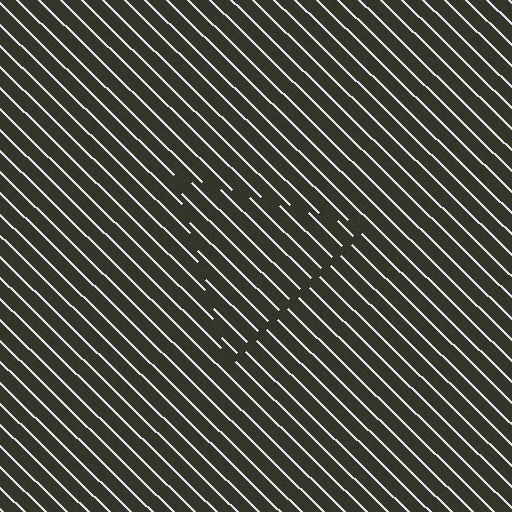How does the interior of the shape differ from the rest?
The interior of the shape contains the same grating, shifted by half a period — the contour is defined by the phase discontinuity where line-ends from the inner and outer gratings abut.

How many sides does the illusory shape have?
3 sides — the line-ends trace a triangle.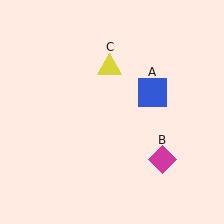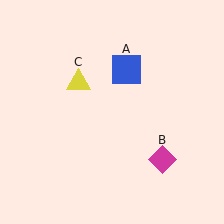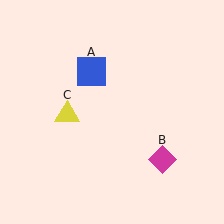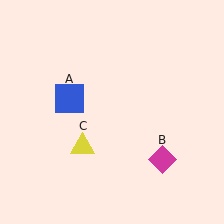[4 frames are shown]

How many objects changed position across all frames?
2 objects changed position: blue square (object A), yellow triangle (object C).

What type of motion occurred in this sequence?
The blue square (object A), yellow triangle (object C) rotated counterclockwise around the center of the scene.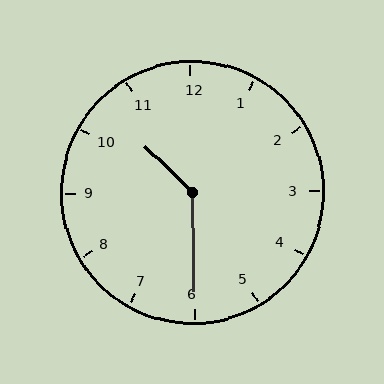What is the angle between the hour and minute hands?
Approximately 135 degrees.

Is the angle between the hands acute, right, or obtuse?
It is obtuse.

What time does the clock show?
10:30.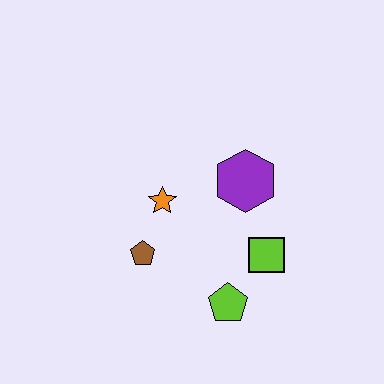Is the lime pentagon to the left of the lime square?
Yes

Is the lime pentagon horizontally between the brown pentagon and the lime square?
Yes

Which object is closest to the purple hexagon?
The lime square is closest to the purple hexagon.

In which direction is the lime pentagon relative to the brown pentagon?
The lime pentagon is to the right of the brown pentagon.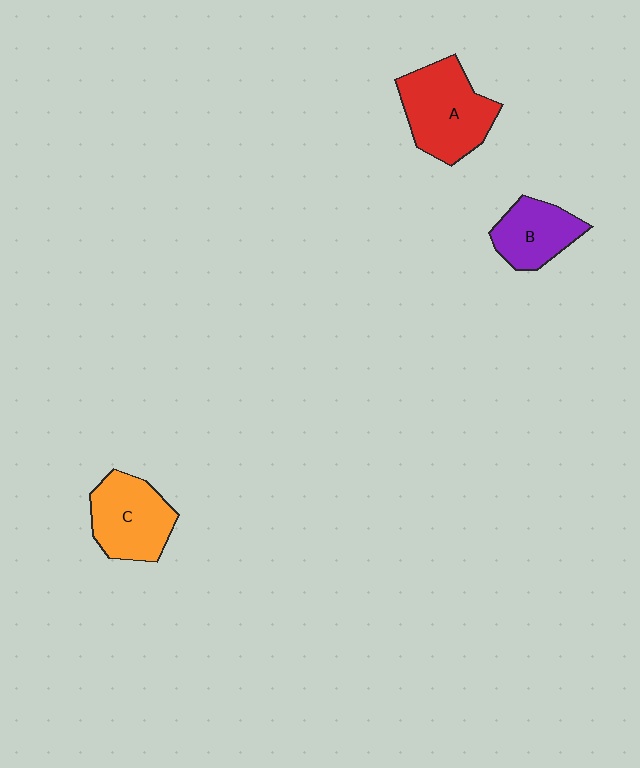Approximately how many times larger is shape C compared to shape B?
Approximately 1.3 times.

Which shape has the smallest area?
Shape B (purple).